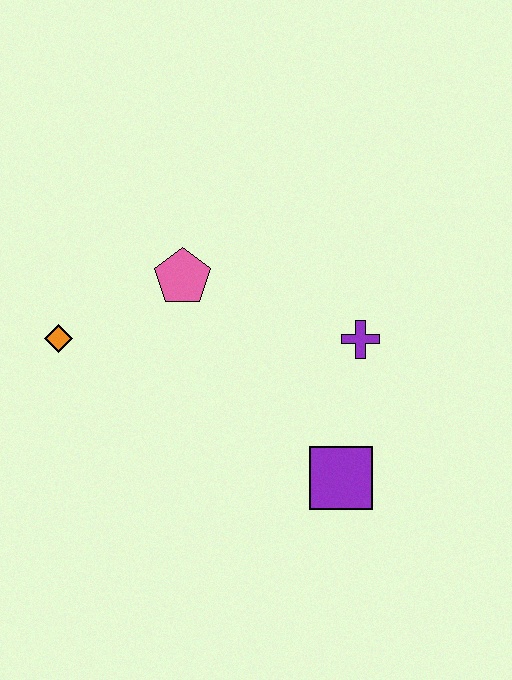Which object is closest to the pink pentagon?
The orange diamond is closest to the pink pentagon.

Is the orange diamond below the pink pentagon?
Yes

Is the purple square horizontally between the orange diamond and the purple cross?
Yes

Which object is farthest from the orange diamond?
The purple square is farthest from the orange diamond.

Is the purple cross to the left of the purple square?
No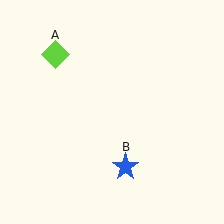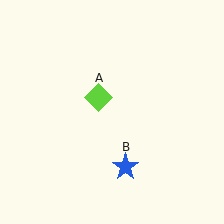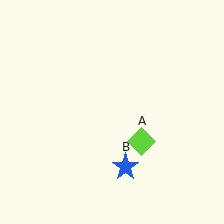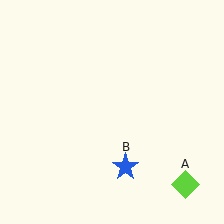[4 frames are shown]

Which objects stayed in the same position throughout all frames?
Blue star (object B) remained stationary.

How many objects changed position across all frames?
1 object changed position: lime diamond (object A).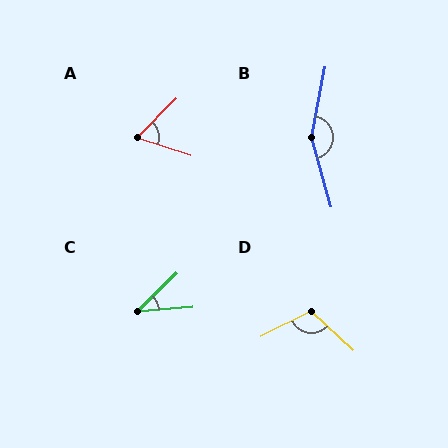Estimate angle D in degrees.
Approximately 110 degrees.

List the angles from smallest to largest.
C (40°), A (64°), D (110°), B (154°).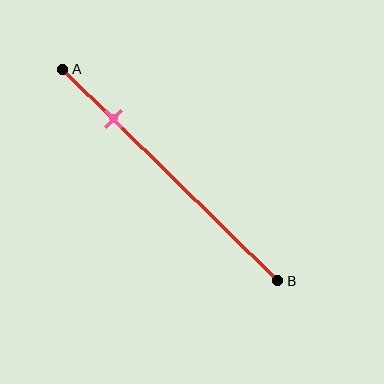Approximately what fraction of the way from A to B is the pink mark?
The pink mark is approximately 25% of the way from A to B.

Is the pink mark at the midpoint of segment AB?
No, the mark is at about 25% from A, not at the 50% midpoint.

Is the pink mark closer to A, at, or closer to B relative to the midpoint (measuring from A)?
The pink mark is closer to point A than the midpoint of segment AB.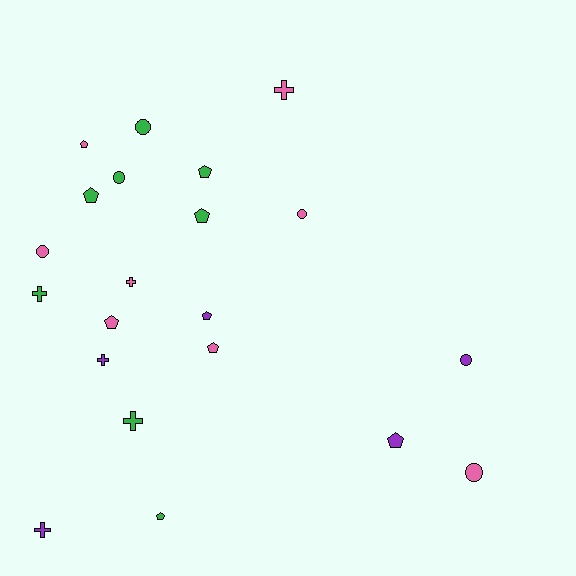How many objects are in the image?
There are 21 objects.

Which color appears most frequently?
Green, with 8 objects.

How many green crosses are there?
There are 2 green crosses.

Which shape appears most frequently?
Pentagon, with 9 objects.